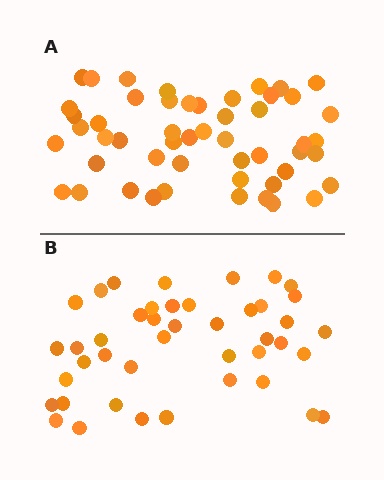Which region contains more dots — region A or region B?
Region A (the top region) has more dots.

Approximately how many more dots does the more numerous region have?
Region A has roughly 8 or so more dots than region B.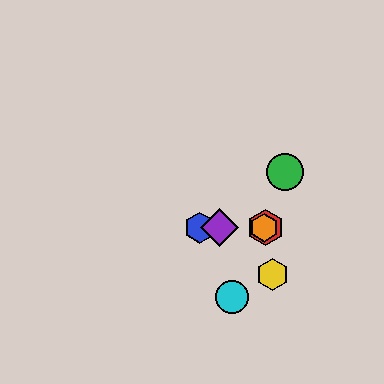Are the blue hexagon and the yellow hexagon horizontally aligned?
No, the blue hexagon is at y≈228 and the yellow hexagon is at y≈275.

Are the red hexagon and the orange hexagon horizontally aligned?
Yes, both are at y≈228.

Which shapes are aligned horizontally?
The red hexagon, the blue hexagon, the purple diamond, the orange hexagon are aligned horizontally.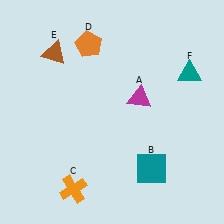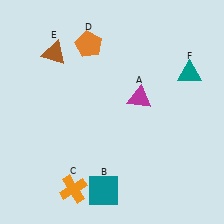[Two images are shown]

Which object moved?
The teal square (B) moved left.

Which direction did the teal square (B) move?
The teal square (B) moved left.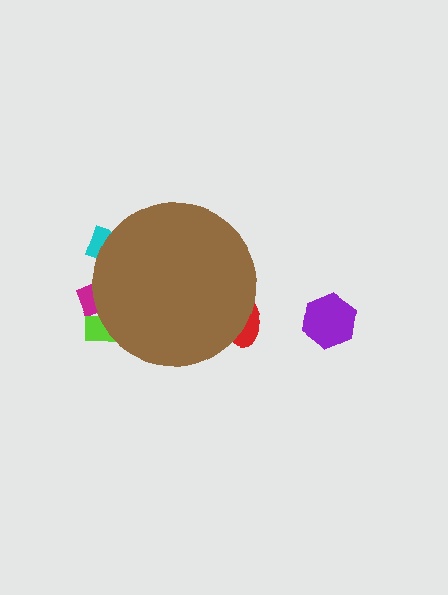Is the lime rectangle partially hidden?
Yes, the lime rectangle is partially hidden behind the brown circle.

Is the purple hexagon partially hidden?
No, the purple hexagon is fully visible.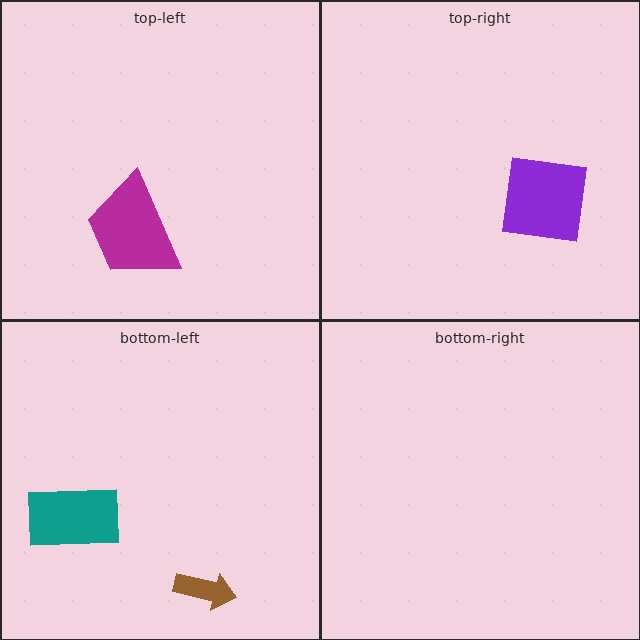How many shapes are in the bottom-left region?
2.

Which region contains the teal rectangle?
The bottom-left region.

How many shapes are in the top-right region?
1.